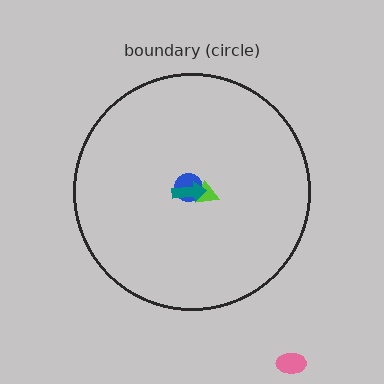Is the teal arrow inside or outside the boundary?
Inside.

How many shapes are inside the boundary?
3 inside, 1 outside.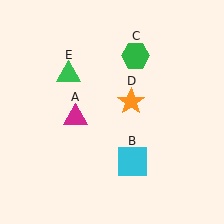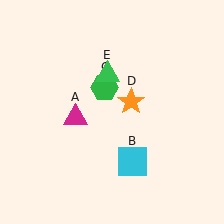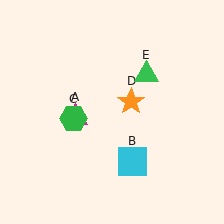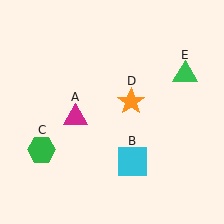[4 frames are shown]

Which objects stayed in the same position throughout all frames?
Magenta triangle (object A) and cyan square (object B) and orange star (object D) remained stationary.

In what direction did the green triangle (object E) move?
The green triangle (object E) moved right.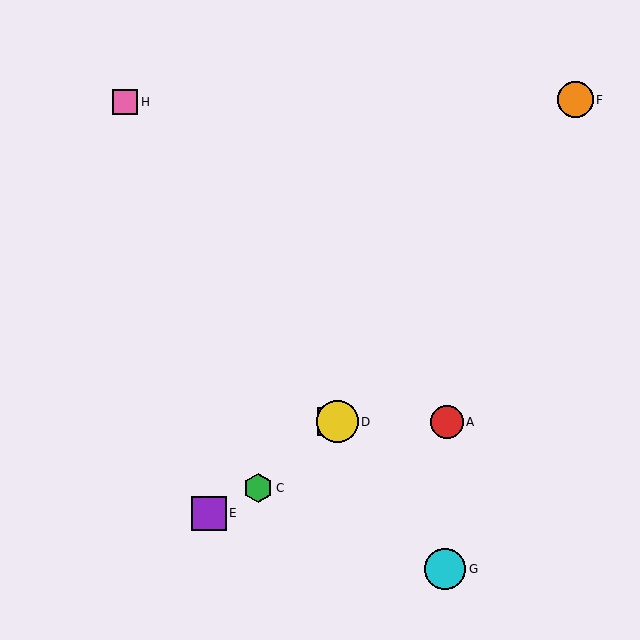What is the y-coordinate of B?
Object B is at y≈422.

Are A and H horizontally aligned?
No, A is at y≈422 and H is at y≈102.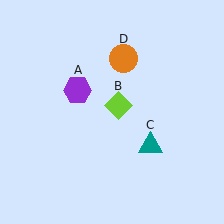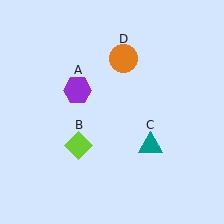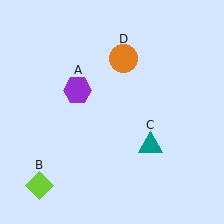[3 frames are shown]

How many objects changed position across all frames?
1 object changed position: lime diamond (object B).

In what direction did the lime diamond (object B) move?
The lime diamond (object B) moved down and to the left.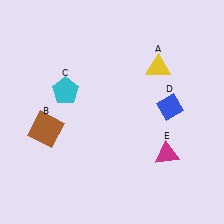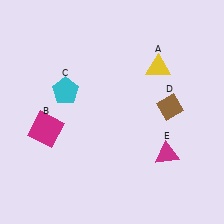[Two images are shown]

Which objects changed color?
B changed from brown to magenta. D changed from blue to brown.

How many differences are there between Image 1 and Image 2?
There are 2 differences between the two images.